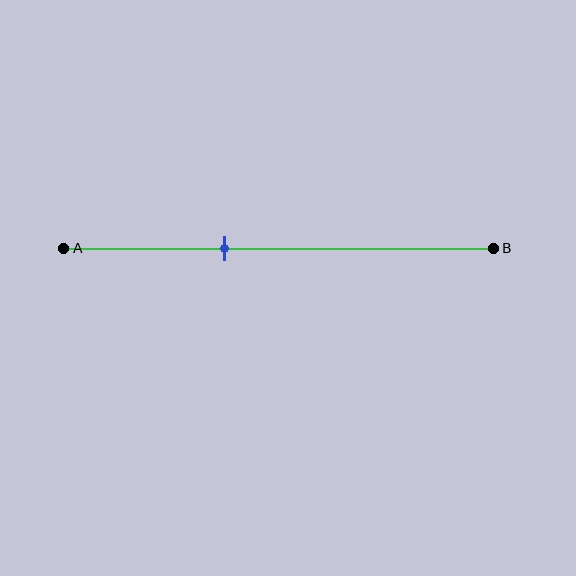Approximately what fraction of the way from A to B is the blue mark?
The blue mark is approximately 40% of the way from A to B.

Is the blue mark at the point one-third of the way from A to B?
No, the mark is at about 40% from A, not at the 33% one-third point.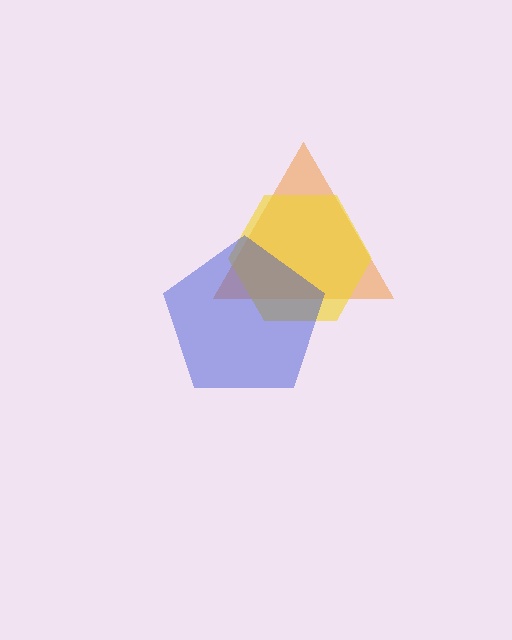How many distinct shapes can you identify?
There are 3 distinct shapes: an orange triangle, a yellow hexagon, a blue pentagon.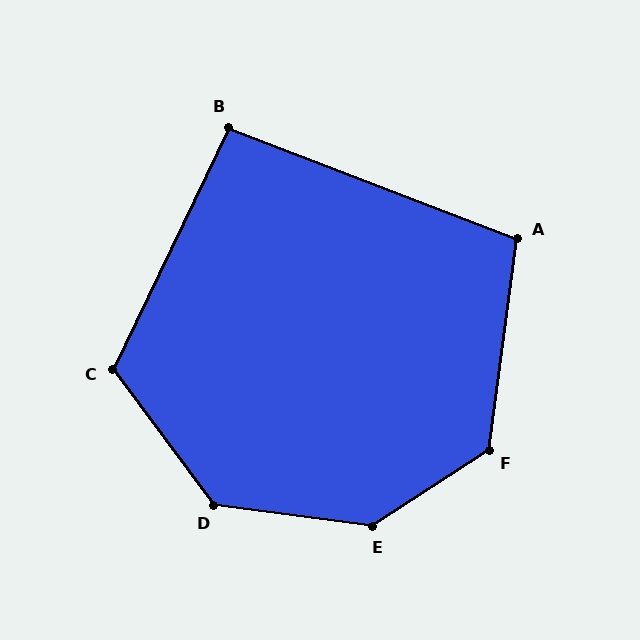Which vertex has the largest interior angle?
E, at approximately 139 degrees.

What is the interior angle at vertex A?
Approximately 103 degrees (obtuse).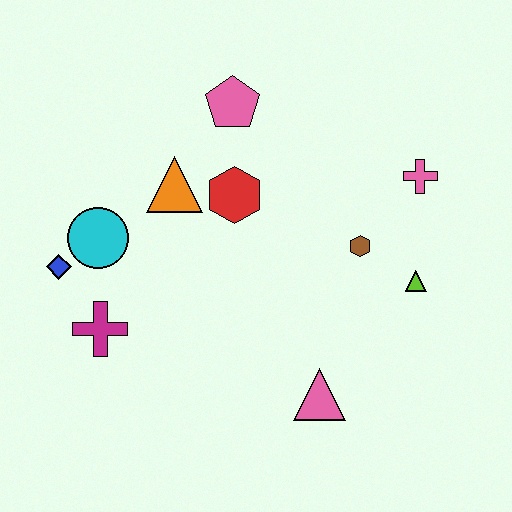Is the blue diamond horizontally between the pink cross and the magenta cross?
No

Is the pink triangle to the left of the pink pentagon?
No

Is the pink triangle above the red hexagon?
No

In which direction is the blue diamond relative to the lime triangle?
The blue diamond is to the left of the lime triangle.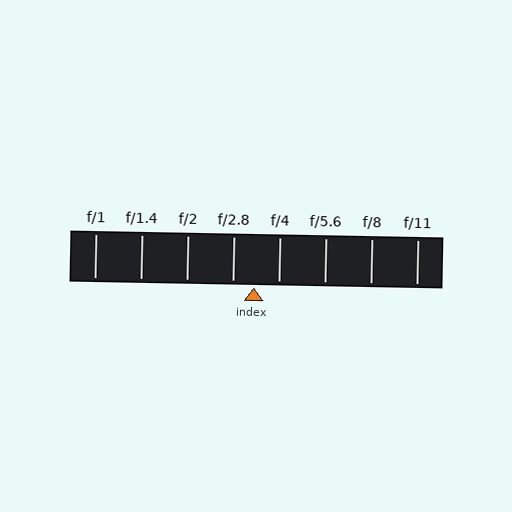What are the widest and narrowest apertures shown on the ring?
The widest aperture shown is f/1 and the narrowest is f/11.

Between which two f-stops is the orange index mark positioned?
The index mark is between f/2.8 and f/4.